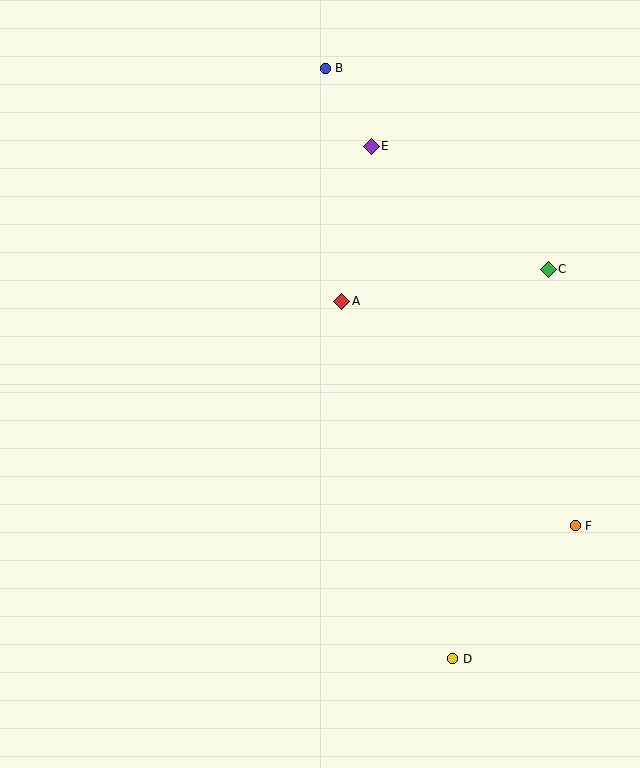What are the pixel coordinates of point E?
Point E is at (371, 146).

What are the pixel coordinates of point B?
Point B is at (325, 68).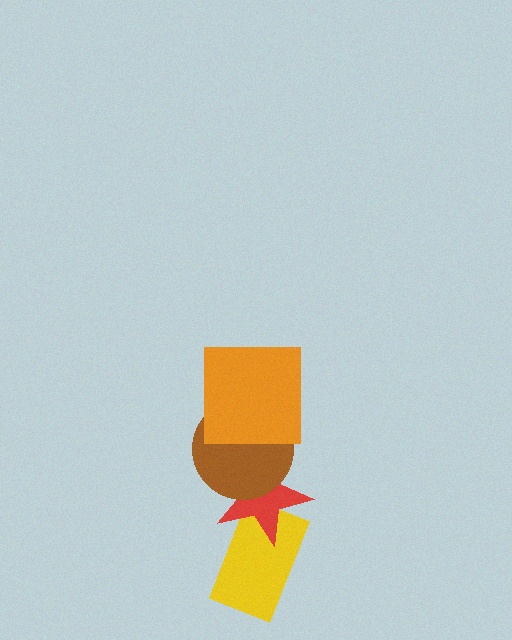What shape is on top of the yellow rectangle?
The red star is on top of the yellow rectangle.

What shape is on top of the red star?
The brown circle is on top of the red star.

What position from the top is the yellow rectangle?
The yellow rectangle is 4th from the top.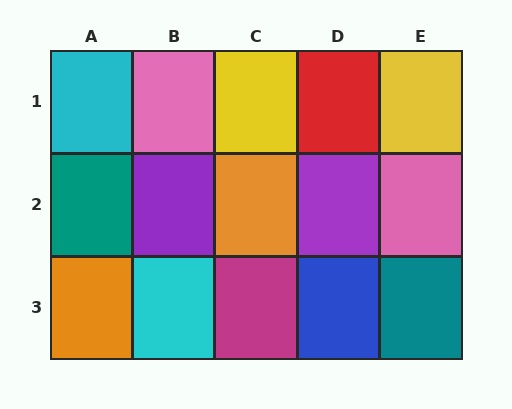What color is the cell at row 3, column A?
Orange.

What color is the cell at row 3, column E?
Teal.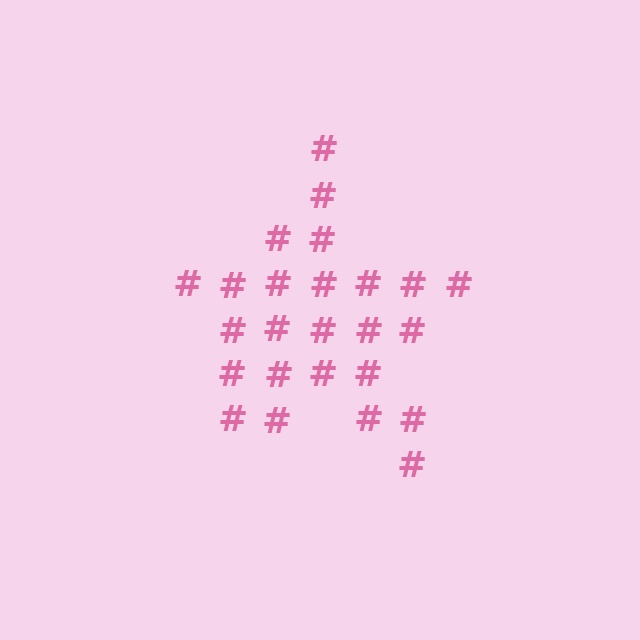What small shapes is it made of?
It is made of small hash symbols.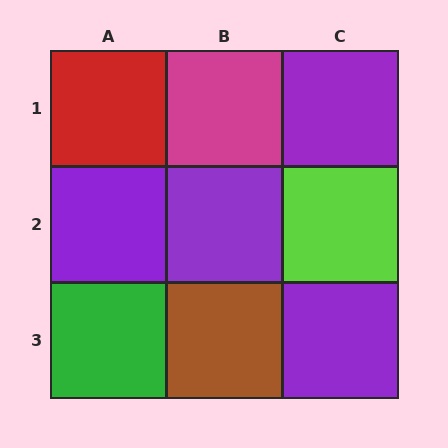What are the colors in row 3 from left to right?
Green, brown, purple.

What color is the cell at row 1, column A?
Red.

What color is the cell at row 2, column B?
Purple.